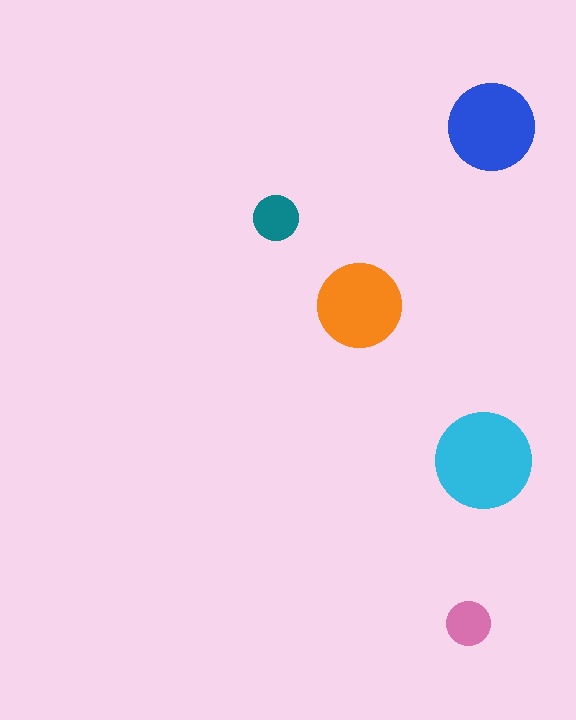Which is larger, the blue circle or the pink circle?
The blue one.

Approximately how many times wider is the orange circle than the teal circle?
About 2 times wider.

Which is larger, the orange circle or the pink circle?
The orange one.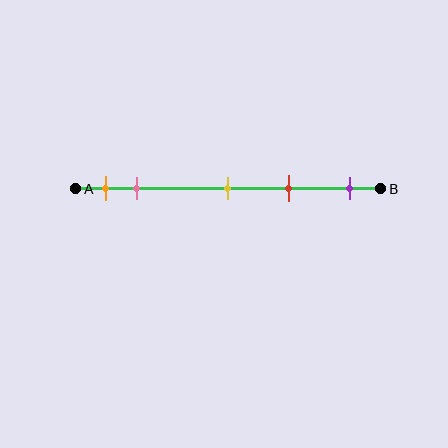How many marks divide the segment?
There are 5 marks dividing the segment.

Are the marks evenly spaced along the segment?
No, the marks are not evenly spaced.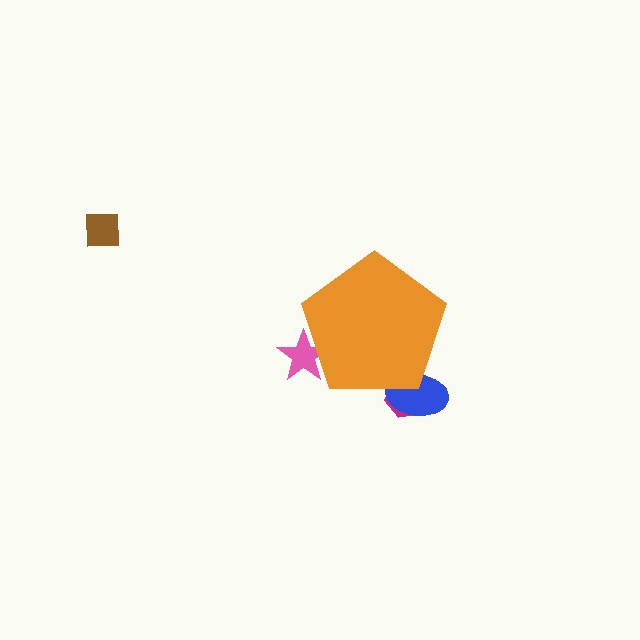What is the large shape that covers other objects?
An orange pentagon.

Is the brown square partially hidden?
No, the brown square is fully visible.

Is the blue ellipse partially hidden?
Yes, the blue ellipse is partially hidden behind the orange pentagon.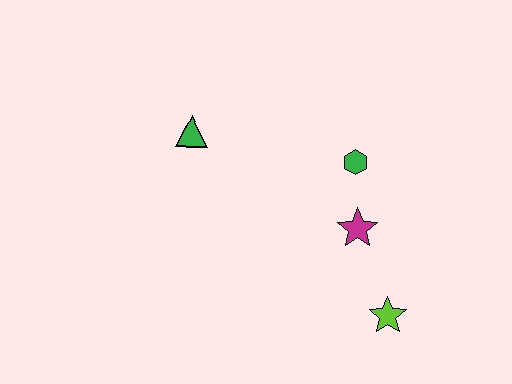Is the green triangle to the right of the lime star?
No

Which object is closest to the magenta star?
The green hexagon is closest to the magenta star.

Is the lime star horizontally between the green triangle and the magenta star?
No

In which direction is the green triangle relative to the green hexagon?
The green triangle is to the left of the green hexagon.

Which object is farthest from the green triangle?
The lime star is farthest from the green triangle.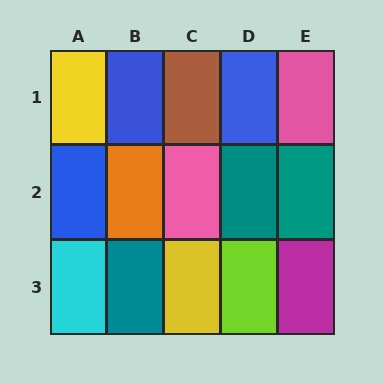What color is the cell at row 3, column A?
Cyan.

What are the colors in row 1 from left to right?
Yellow, blue, brown, blue, pink.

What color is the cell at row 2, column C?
Pink.